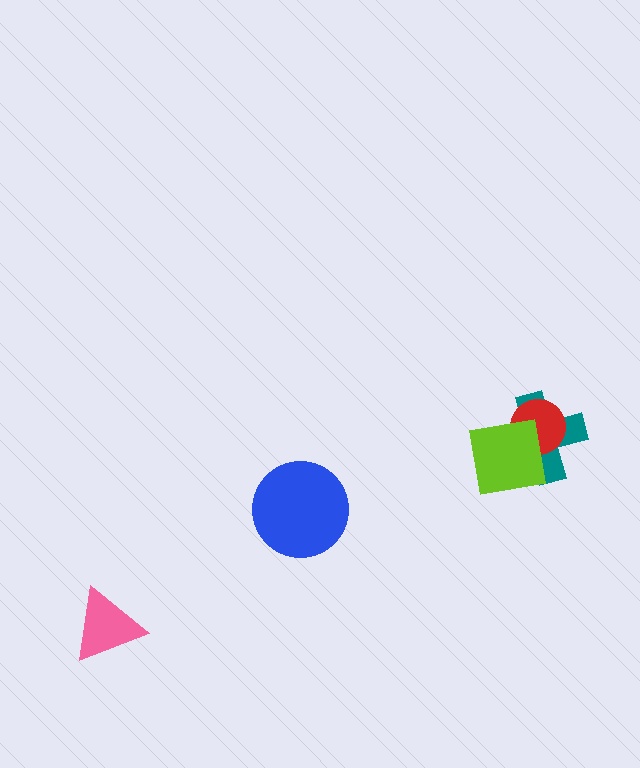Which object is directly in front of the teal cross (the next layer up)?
The red circle is directly in front of the teal cross.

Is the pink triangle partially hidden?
No, no other shape covers it.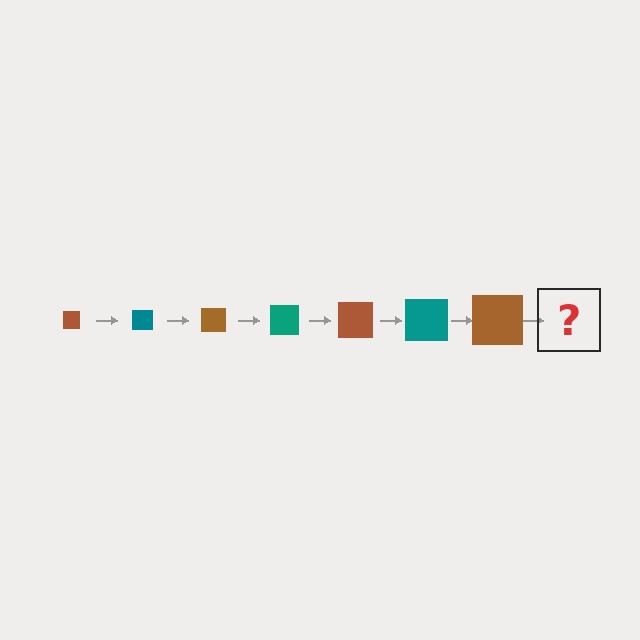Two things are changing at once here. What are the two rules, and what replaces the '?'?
The two rules are that the square grows larger each step and the color cycles through brown and teal. The '?' should be a teal square, larger than the previous one.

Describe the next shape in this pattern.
It should be a teal square, larger than the previous one.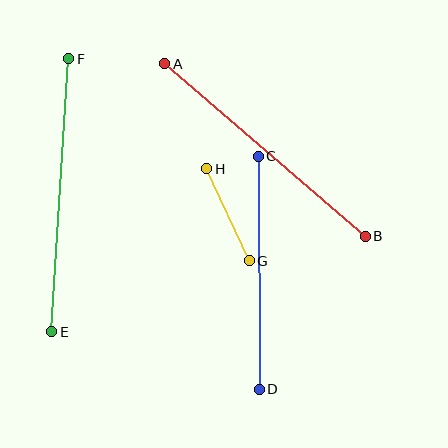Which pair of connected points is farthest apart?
Points E and F are farthest apart.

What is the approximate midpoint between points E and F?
The midpoint is at approximately (60, 195) pixels.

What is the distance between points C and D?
The distance is approximately 233 pixels.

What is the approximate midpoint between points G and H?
The midpoint is at approximately (228, 215) pixels.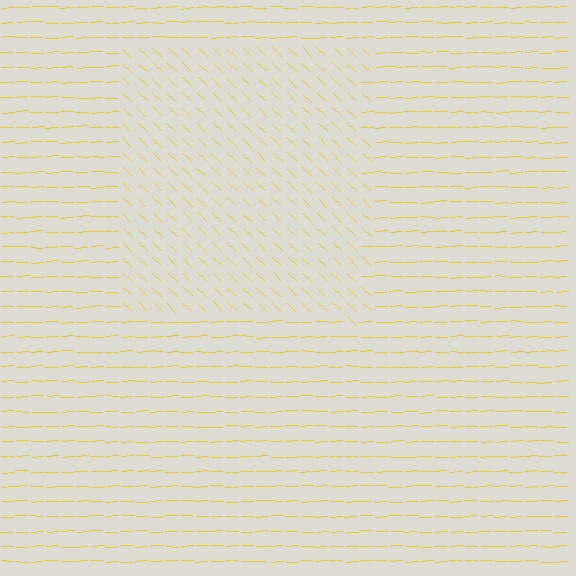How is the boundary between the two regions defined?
The boundary is defined purely by a change in line orientation (approximately 45 degrees difference). All lines are the same color and thickness.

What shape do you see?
I see a rectangle.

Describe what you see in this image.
The image is filled with small yellow line segments. A rectangle region in the image has lines oriented differently from the surrounding lines, creating a visible texture boundary.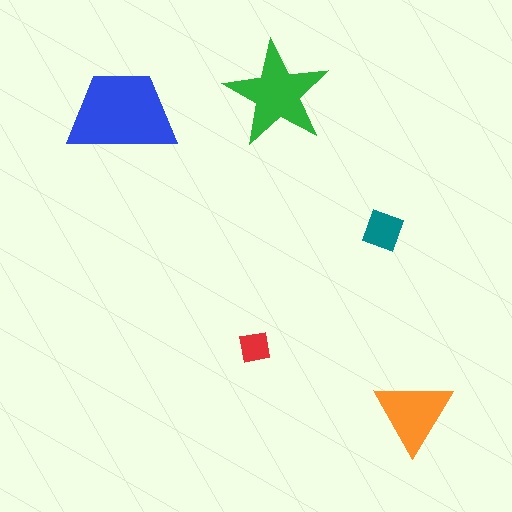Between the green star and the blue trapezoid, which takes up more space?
The blue trapezoid.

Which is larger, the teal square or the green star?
The green star.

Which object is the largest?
The blue trapezoid.